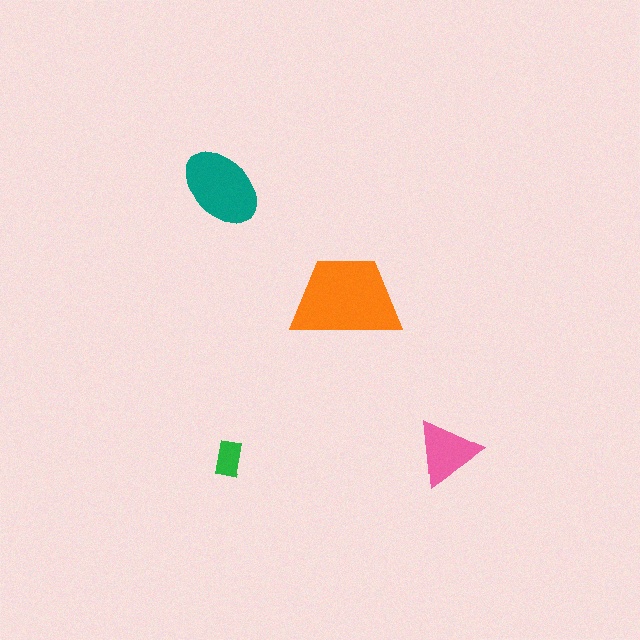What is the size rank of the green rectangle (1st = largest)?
4th.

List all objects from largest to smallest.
The orange trapezoid, the teal ellipse, the pink triangle, the green rectangle.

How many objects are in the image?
There are 4 objects in the image.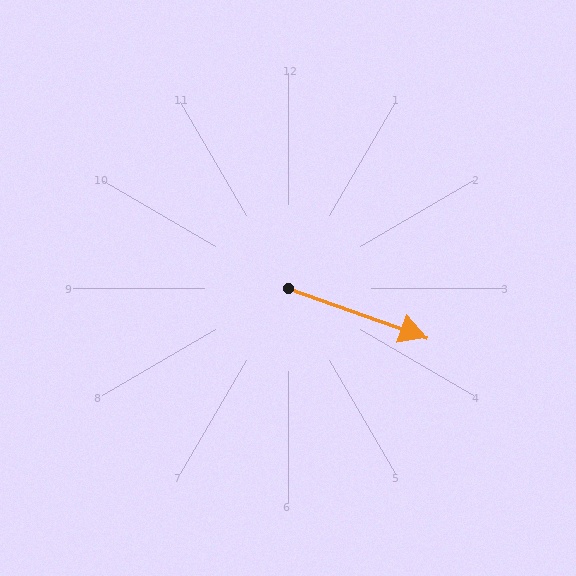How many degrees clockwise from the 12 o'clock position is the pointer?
Approximately 110 degrees.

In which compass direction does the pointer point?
East.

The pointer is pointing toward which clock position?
Roughly 4 o'clock.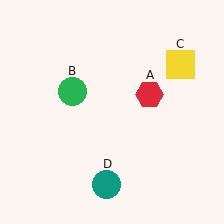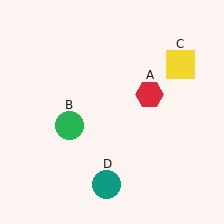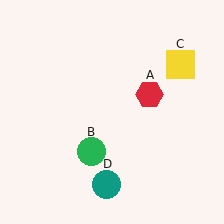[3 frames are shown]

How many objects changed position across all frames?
1 object changed position: green circle (object B).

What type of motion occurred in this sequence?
The green circle (object B) rotated counterclockwise around the center of the scene.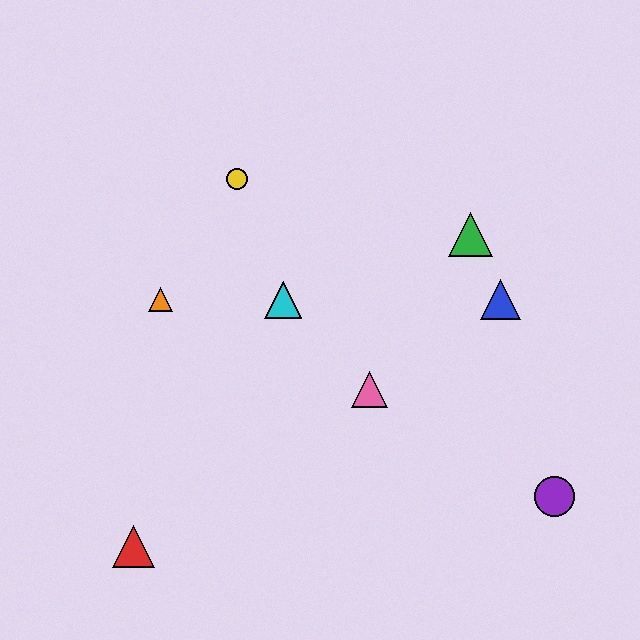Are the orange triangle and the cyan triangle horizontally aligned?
Yes, both are at y≈300.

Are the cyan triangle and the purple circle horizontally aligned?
No, the cyan triangle is at y≈300 and the purple circle is at y≈497.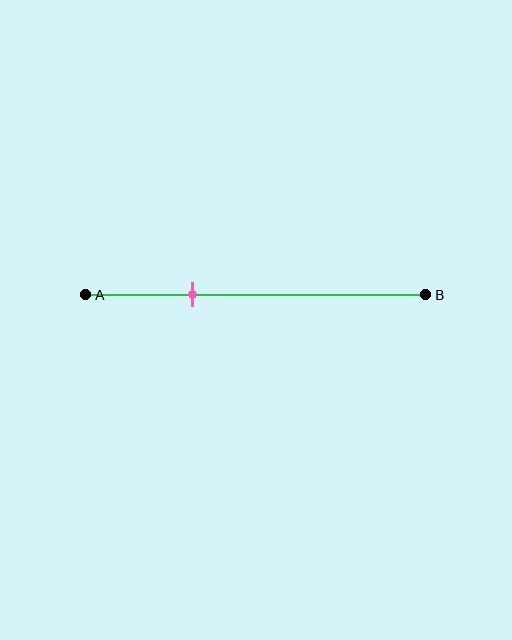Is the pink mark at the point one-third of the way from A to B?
Yes, the mark is approximately at the one-third point.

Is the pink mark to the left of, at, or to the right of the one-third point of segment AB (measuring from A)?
The pink mark is approximately at the one-third point of segment AB.